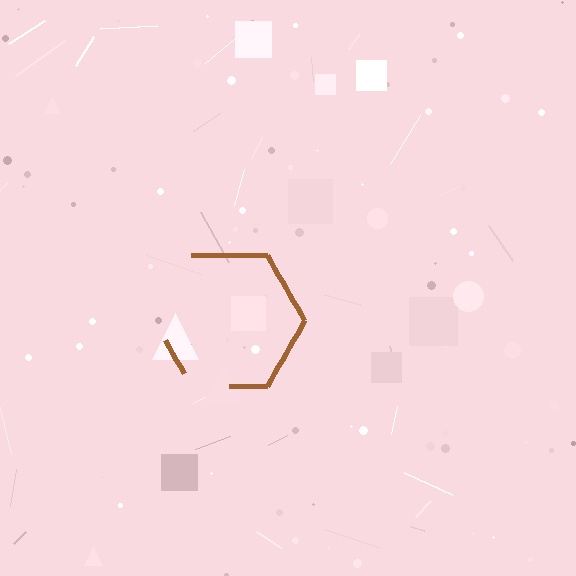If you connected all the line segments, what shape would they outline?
They would outline a hexagon.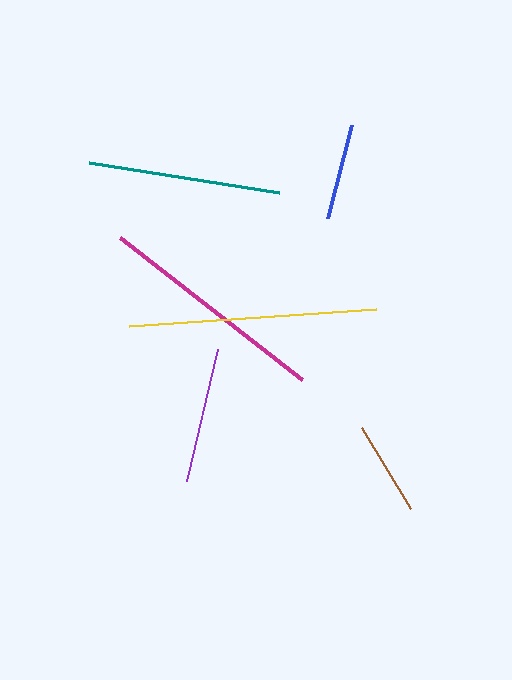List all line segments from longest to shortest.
From longest to shortest: yellow, magenta, teal, purple, blue, brown.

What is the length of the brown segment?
The brown segment is approximately 95 pixels long.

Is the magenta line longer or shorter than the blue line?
The magenta line is longer than the blue line.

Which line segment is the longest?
The yellow line is the longest at approximately 247 pixels.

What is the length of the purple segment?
The purple segment is approximately 135 pixels long.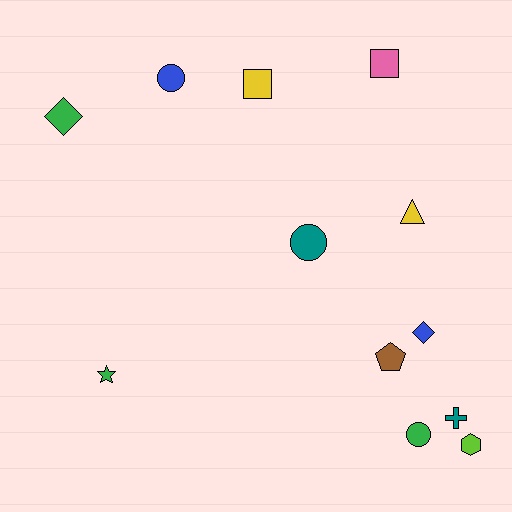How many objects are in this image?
There are 12 objects.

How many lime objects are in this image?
There is 1 lime object.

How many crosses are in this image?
There is 1 cross.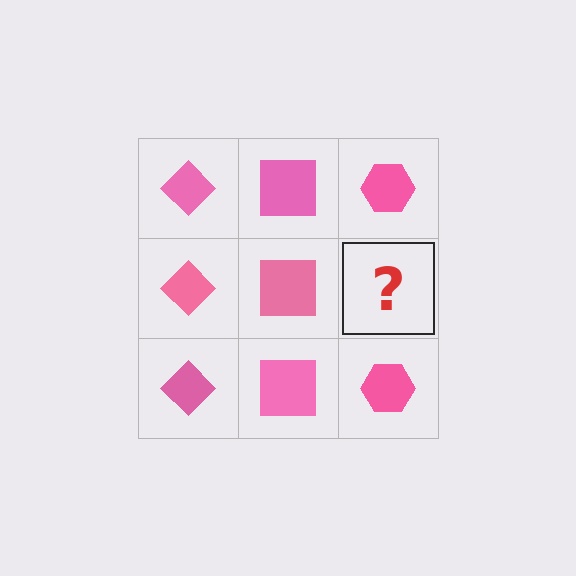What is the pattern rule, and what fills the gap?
The rule is that each column has a consistent shape. The gap should be filled with a pink hexagon.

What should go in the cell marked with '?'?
The missing cell should contain a pink hexagon.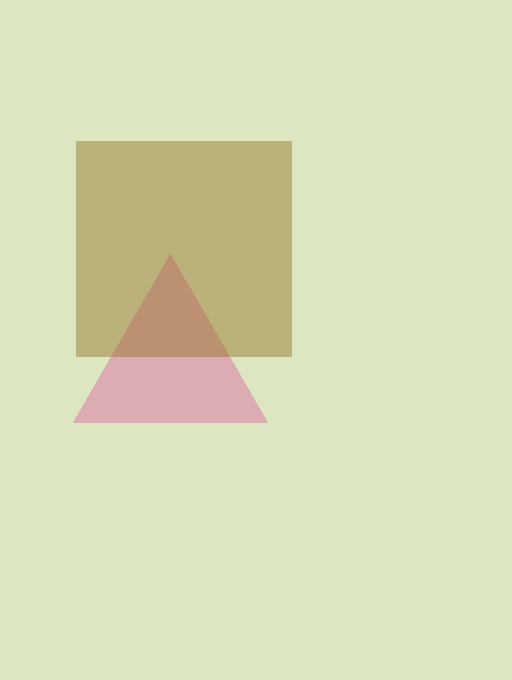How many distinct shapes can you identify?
There are 2 distinct shapes: a pink triangle, a brown square.